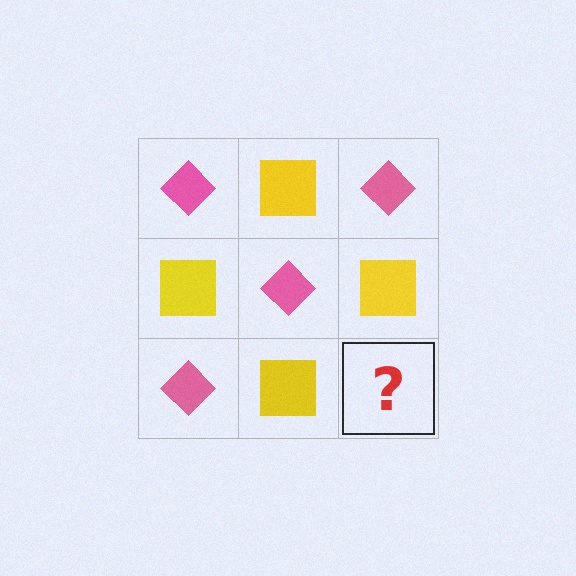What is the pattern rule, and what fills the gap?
The rule is that it alternates pink diamond and yellow square in a checkerboard pattern. The gap should be filled with a pink diamond.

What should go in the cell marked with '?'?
The missing cell should contain a pink diamond.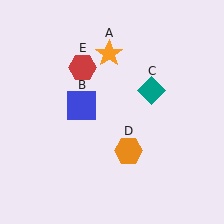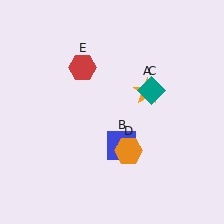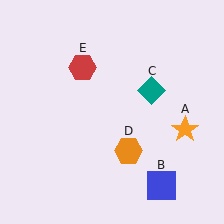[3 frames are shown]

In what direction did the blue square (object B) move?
The blue square (object B) moved down and to the right.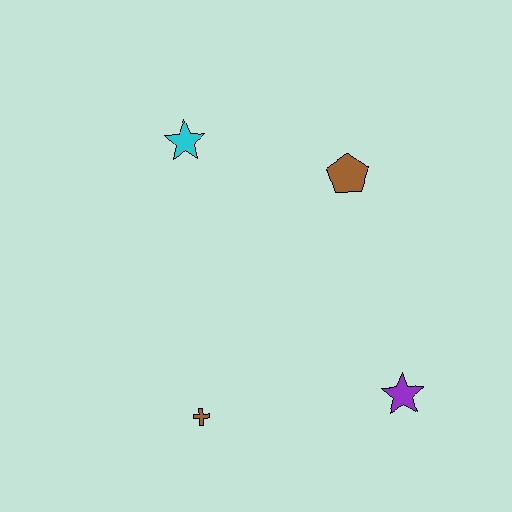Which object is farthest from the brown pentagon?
The brown cross is farthest from the brown pentagon.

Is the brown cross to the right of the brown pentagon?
No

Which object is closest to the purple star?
The brown cross is closest to the purple star.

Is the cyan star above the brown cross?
Yes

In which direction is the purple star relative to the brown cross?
The purple star is to the right of the brown cross.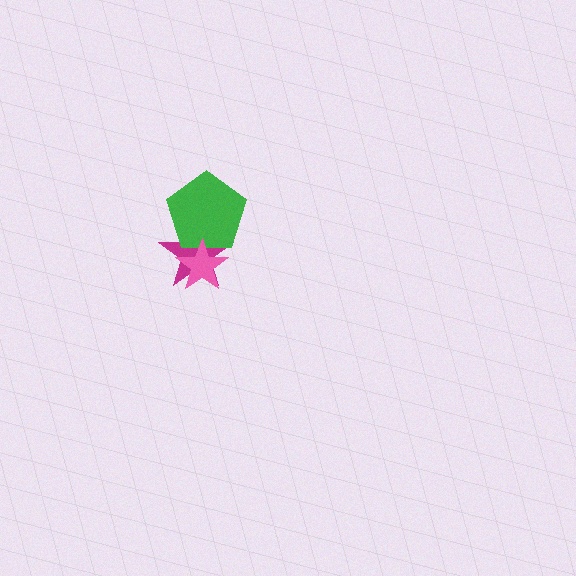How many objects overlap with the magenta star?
2 objects overlap with the magenta star.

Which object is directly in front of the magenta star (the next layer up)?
The green pentagon is directly in front of the magenta star.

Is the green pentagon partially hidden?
Yes, it is partially covered by another shape.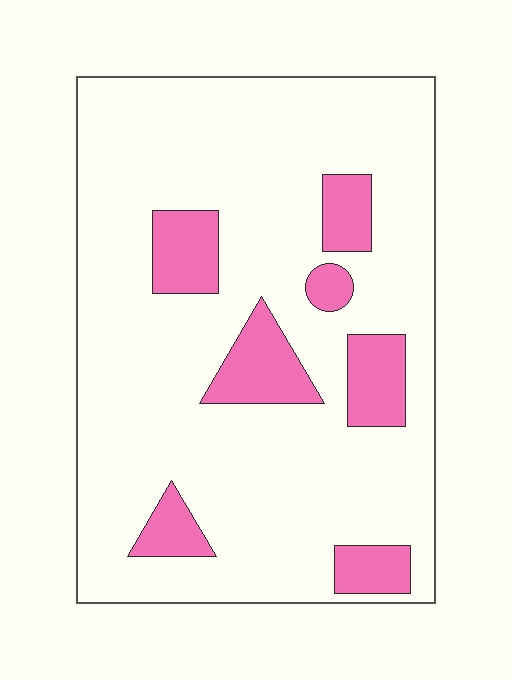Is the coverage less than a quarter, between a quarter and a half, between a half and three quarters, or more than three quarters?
Less than a quarter.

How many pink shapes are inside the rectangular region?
7.